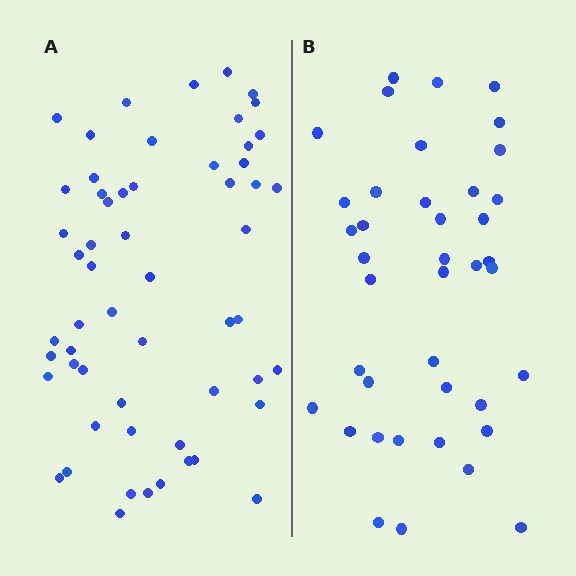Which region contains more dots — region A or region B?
Region A (the left region) has more dots.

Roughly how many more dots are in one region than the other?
Region A has approximately 15 more dots than region B.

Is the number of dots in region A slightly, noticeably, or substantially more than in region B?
Region A has noticeably more, but not dramatically so. The ratio is roughly 1.4 to 1.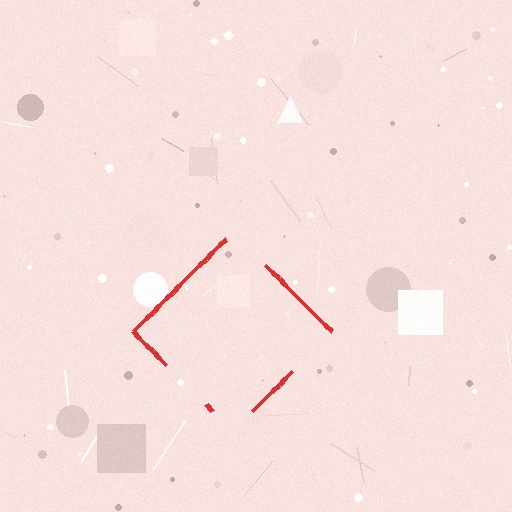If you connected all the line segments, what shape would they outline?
They would outline a diamond.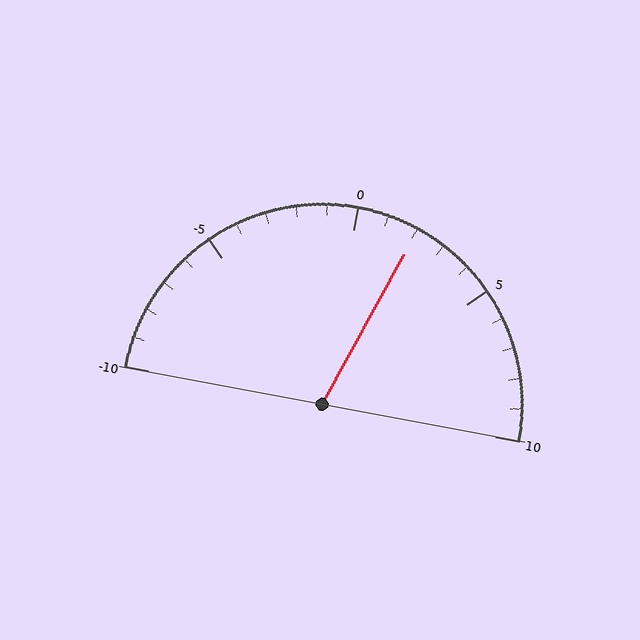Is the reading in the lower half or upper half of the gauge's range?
The reading is in the upper half of the range (-10 to 10).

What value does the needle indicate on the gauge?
The needle indicates approximately 2.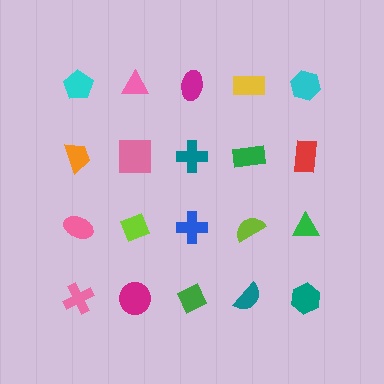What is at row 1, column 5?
A cyan hexagon.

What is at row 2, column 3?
A teal cross.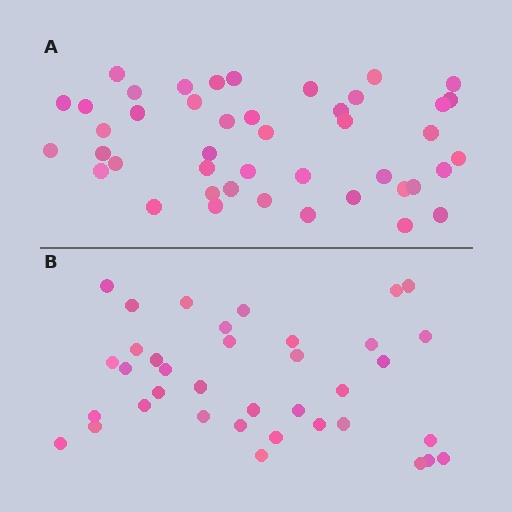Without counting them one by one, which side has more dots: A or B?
Region A (the top region) has more dots.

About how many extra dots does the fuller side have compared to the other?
Region A has roughly 8 or so more dots than region B.